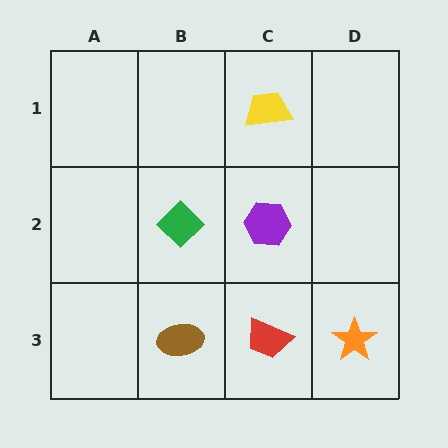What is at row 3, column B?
A brown ellipse.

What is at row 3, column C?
A red trapezoid.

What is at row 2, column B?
A green diamond.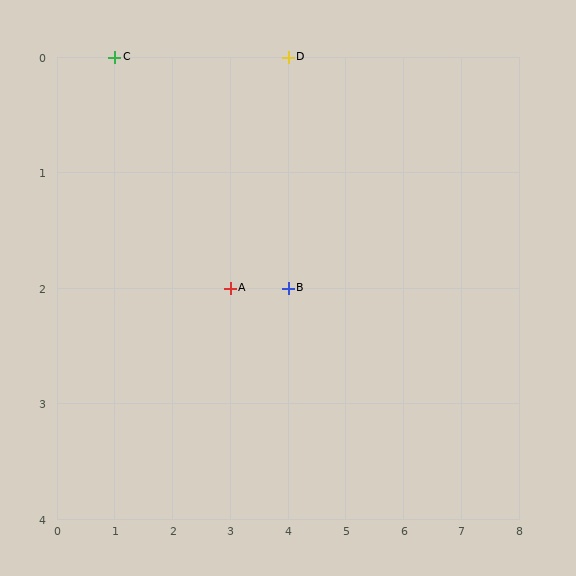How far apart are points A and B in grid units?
Points A and B are 1 column apart.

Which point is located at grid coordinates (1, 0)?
Point C is at (1, 0).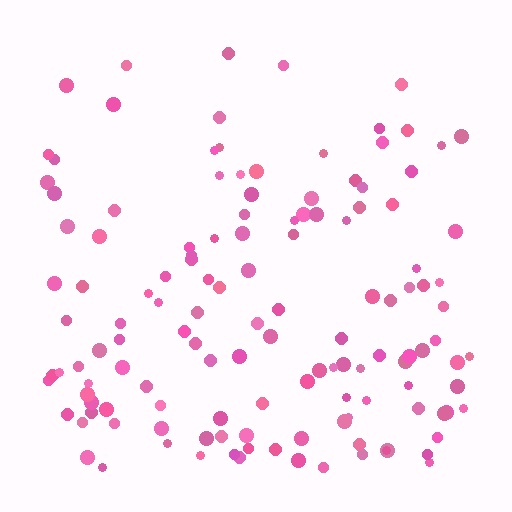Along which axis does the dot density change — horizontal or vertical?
Vertical.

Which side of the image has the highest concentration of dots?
The bottom.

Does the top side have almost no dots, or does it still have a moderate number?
Still a moderate number, just noticeably fewer than the bottom.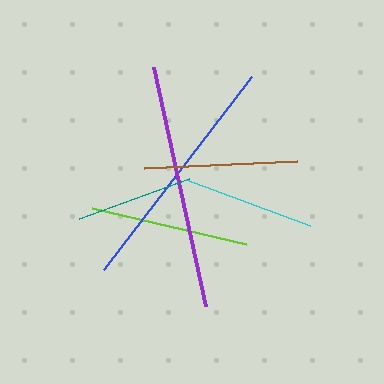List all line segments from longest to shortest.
From longest to shortest: purple, blue, lime, brown, cyan, teal.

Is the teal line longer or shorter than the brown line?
The brown line is longer than the teal line.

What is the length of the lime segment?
The lime segment is approximately 159 pixels long.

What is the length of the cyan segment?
The cyan segment is approximately 132 pixels long.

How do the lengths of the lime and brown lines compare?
The lime and brown lines are approximately the same length.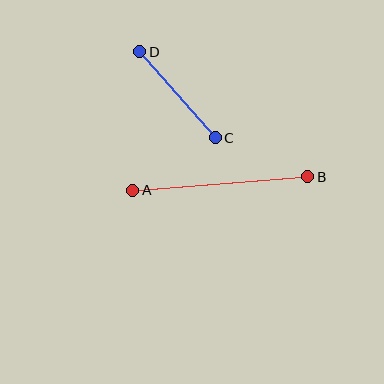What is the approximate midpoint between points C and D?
The midpoint is at approximately (177, 95) pixels.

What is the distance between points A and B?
The distance is approximately 176 pixels.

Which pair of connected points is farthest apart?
Points A and B are farthest apart.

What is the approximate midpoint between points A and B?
The midpoint is at approximately (220, 184) pixels.